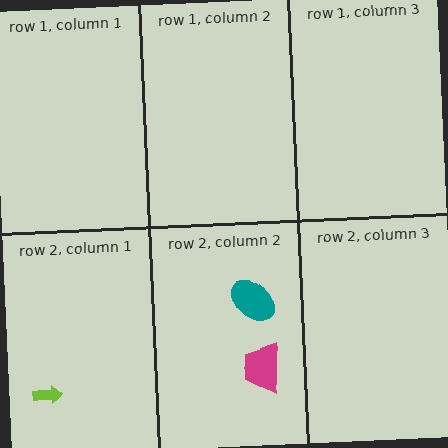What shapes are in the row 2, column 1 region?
The lime arrow.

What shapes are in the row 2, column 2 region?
The teal ellipse, the magenta trapezoid.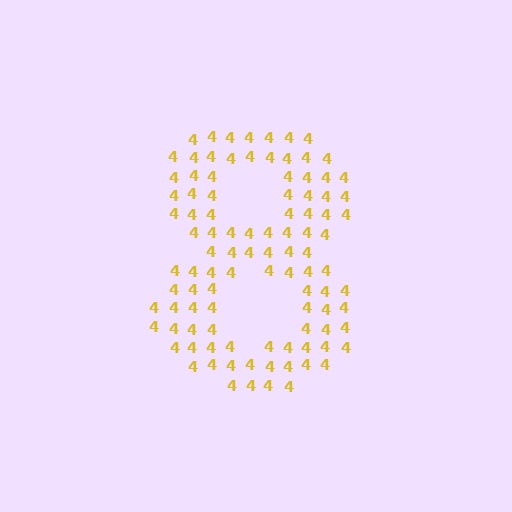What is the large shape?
The large shape is the digit 8.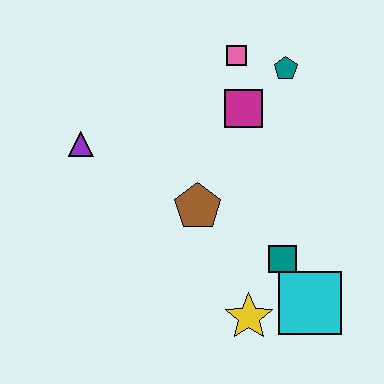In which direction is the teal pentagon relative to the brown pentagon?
The teal pentagon is above the brown pentagon.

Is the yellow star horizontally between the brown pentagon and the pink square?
No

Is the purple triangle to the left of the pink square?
Yes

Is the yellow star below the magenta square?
Yes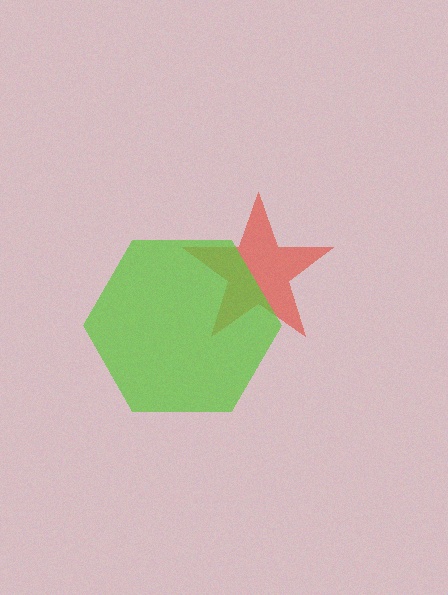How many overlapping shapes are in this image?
There are 2 overlapping shapes in the image.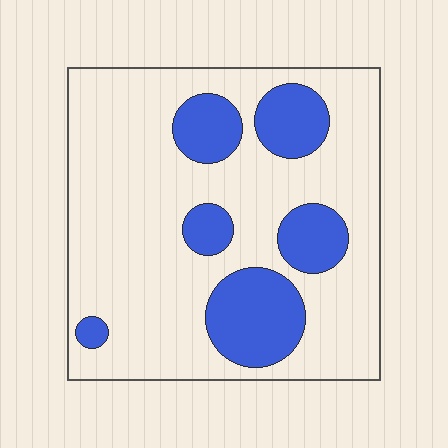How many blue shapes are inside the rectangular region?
6.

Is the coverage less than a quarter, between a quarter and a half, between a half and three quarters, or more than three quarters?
Less than a quarter.